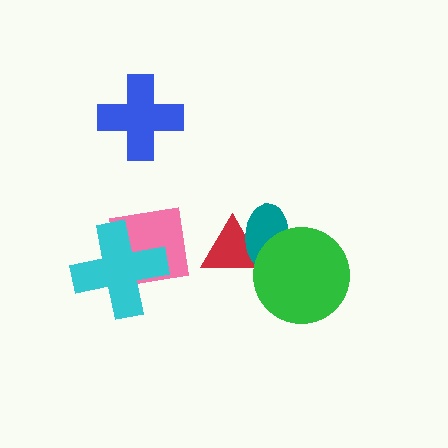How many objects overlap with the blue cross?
0 objects overlap with the blue cross.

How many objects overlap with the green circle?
2 objects overlap with the green circle.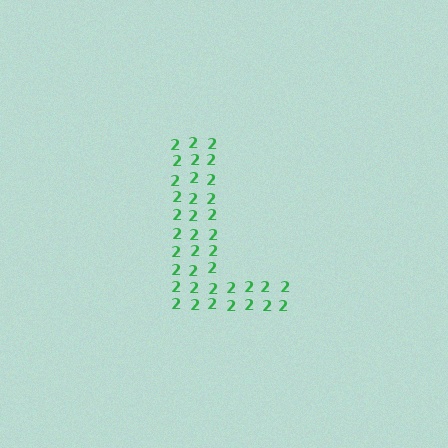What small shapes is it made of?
It is made of small digit 2's.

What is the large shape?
The large shape is the letter L.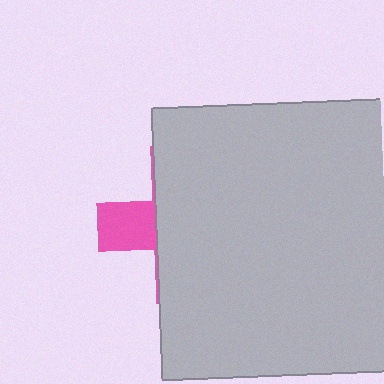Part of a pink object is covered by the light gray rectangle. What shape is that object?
It is a cross.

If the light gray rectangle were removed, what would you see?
You would see the complete pink cross.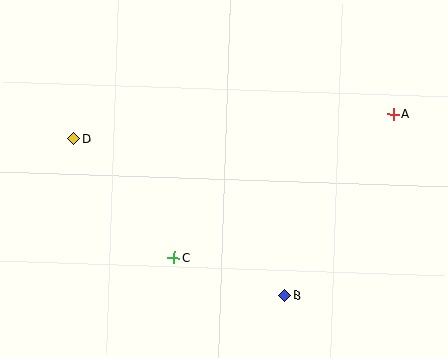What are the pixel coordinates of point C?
Point C is at (174, 257).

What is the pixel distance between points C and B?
The distance between C and B is 117 pixels.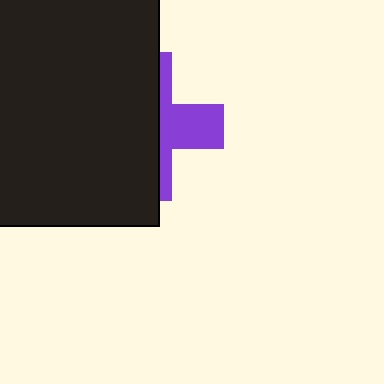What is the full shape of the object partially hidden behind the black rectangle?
The partially hidden object is a purple cross.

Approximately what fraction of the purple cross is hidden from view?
Roughly 63% of the purple cross is hidden behind the black rectangle.